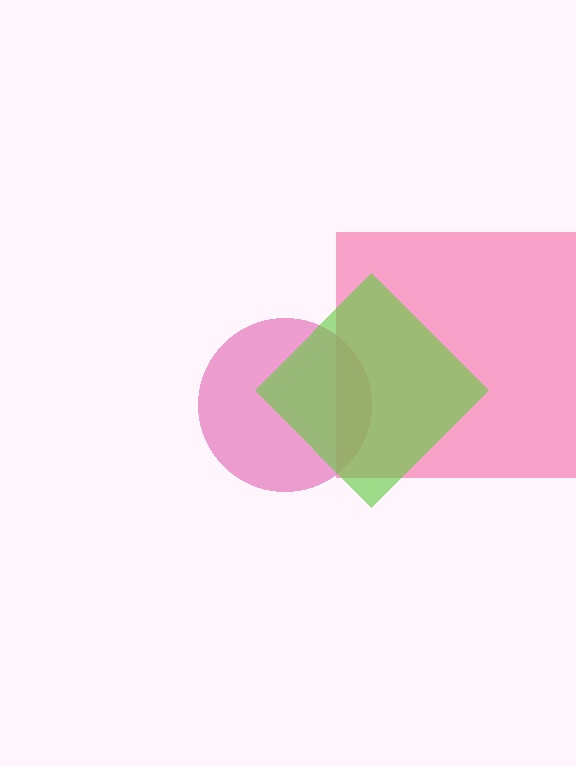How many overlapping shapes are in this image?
There are 3 overlapping shapes in the image.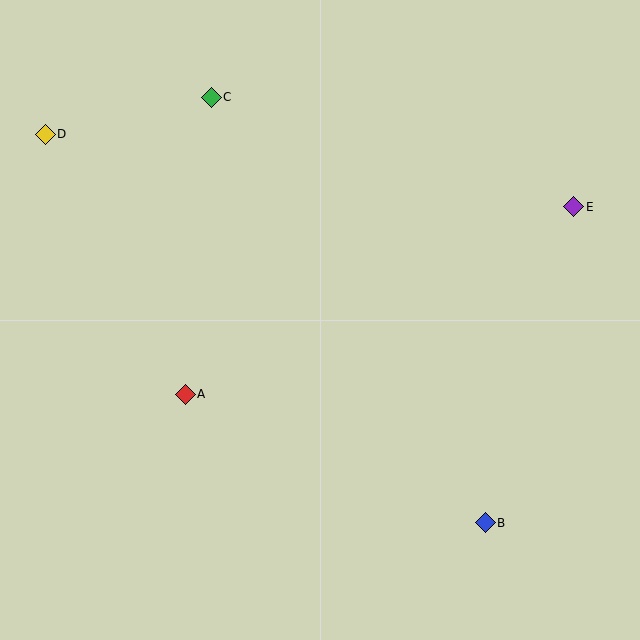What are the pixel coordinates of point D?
Point D is at (45, 134).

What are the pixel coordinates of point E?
Point E is at (574, 207).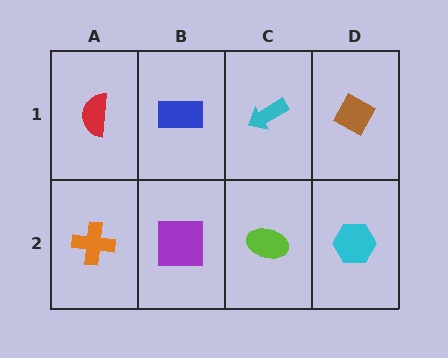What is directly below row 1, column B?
A purple square.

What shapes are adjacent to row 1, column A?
An orange cross (row 2, column A), a blue rectangle (row 1, column B).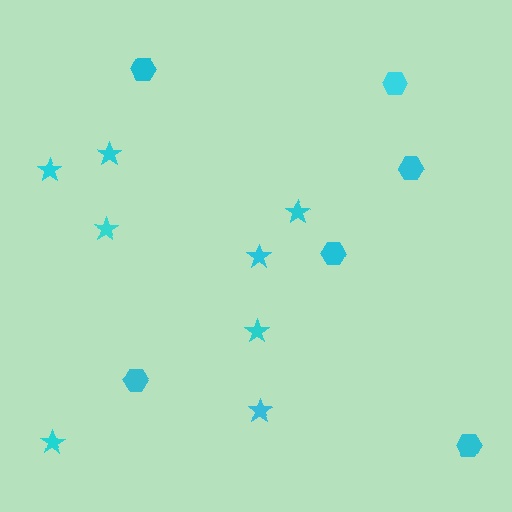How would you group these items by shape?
There are 2 groups: one group of stars (8) and one group of hexagons (6).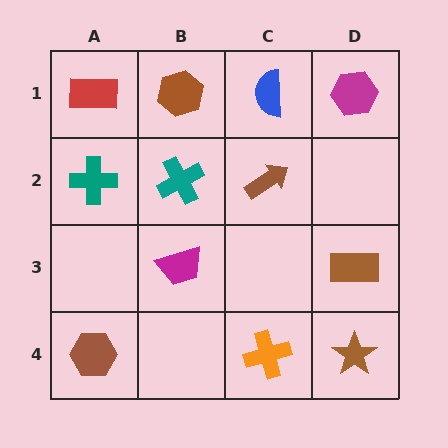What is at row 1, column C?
A blue semicircle.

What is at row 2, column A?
A teal cross.